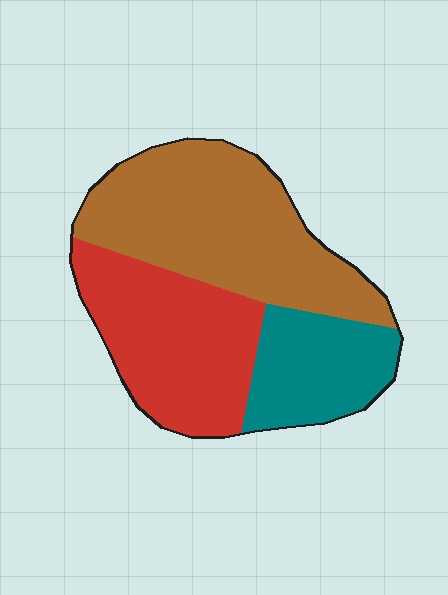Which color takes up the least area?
Teal, at roughly 20%.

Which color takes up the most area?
Brown, at roughly 45%.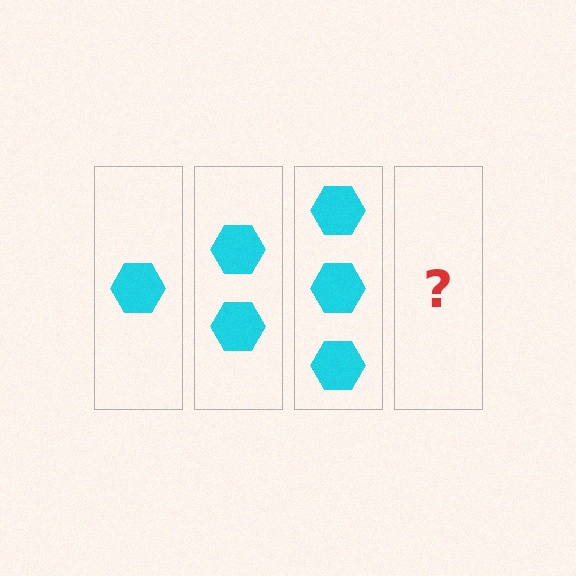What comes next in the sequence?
The next element should be 4 hexagons.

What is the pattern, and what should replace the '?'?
The pattern is that each step adds one more hexagon. The '?' should be 4 hexagons.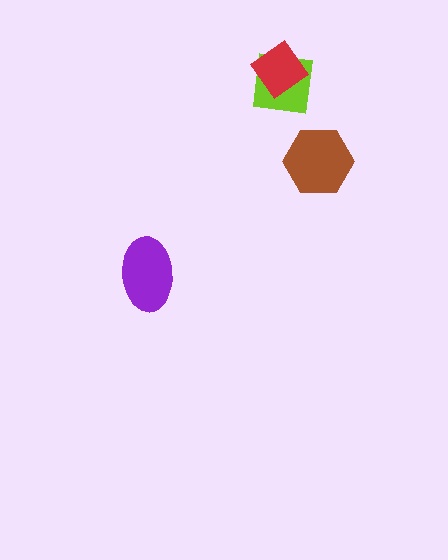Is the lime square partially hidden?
Yes, it is partially covered by another shape.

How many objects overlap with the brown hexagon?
0 objects overlap with the brown hexagon.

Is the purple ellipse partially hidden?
No, no other shape covers it.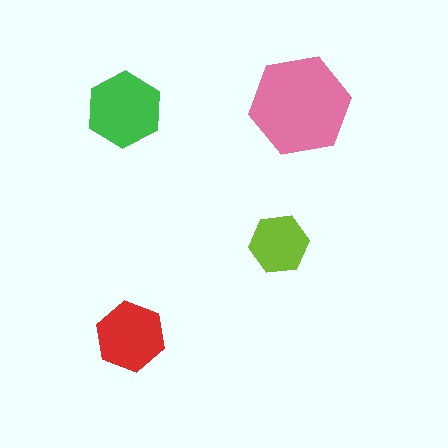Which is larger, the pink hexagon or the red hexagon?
The pink one.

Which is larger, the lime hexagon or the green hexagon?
The green one.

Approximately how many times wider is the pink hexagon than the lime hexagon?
About 1.5 times wider.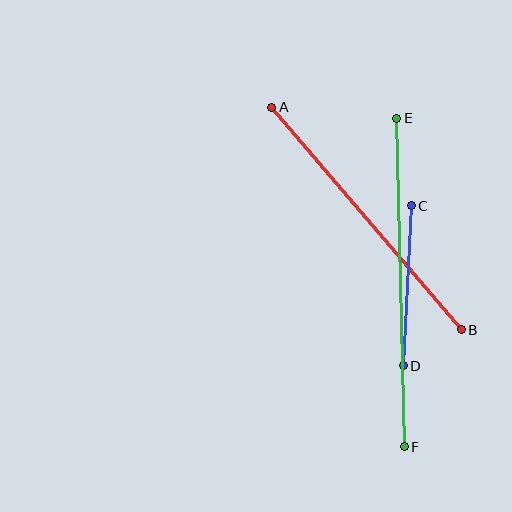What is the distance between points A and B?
The distance is approximately 292 pixels.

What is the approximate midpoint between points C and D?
The midpoint is at approximately (407, 286) pixels.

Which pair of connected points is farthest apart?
Points E and F are farthest apart.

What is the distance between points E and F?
The distance is approximately 329 pixels.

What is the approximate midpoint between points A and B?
The midpoint is at approximately (367, 218) pixels.